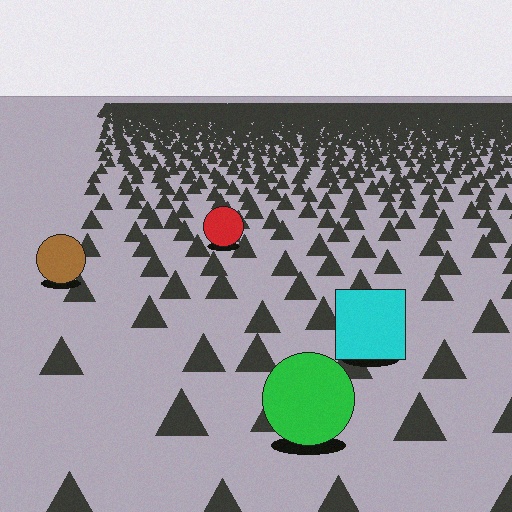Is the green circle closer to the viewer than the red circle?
Yes. The green circle is closer — you can tell from the texture gradient: the ground texture is coarser near it.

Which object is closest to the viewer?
The green circle is closest. The texture marks near it are larger and more spread out.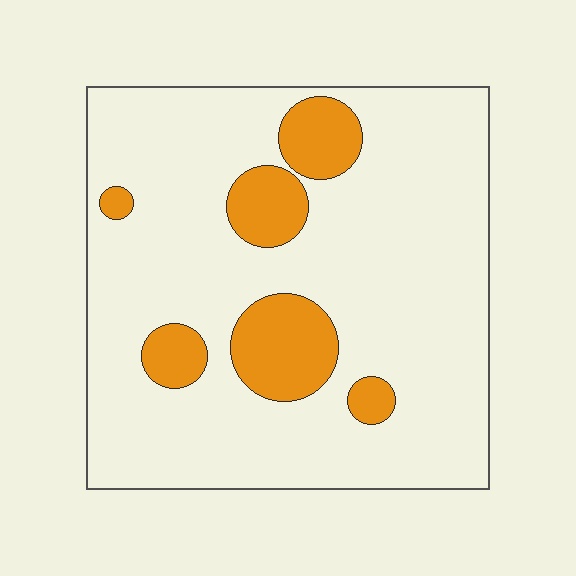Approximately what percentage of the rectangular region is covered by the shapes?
Approximately 15%.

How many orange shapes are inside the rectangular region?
6.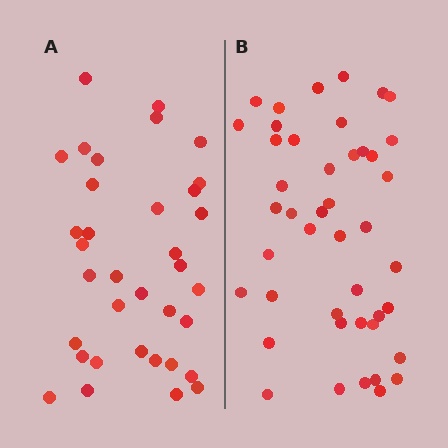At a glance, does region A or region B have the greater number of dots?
Region B (the right region) has more dots.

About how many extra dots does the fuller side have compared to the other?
Region B has roughly 8 or so more dots than region A.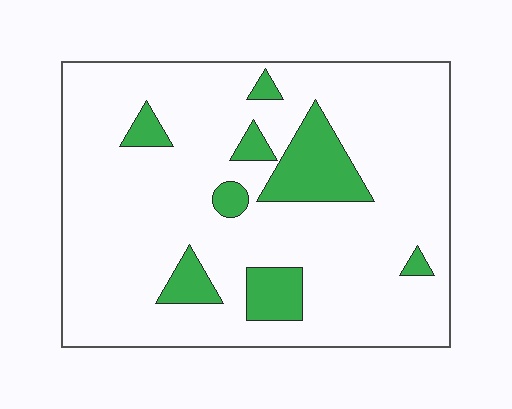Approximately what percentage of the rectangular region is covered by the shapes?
Approximately 15%.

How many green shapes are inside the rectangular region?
8.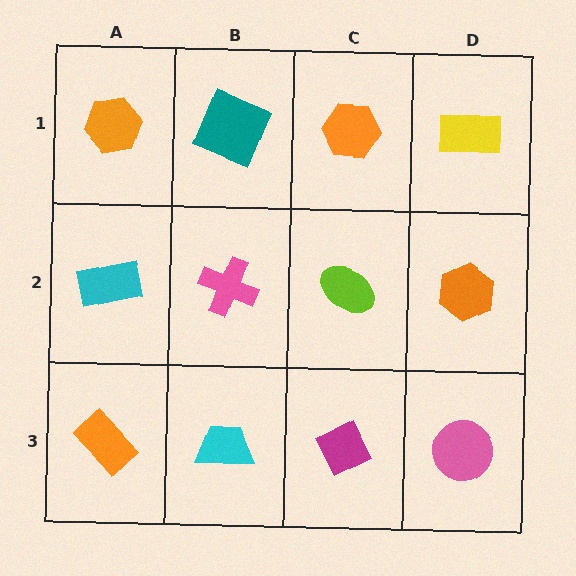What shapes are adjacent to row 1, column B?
A pink cross (row 2, column B), an orange hexagon (row 1, column A), an orange hexagon (row 1, column C).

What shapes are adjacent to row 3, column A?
A cyan rectangle (row 2, column A), a cyan trapezoid (row 3, column B).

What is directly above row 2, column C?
An orange hexagon.